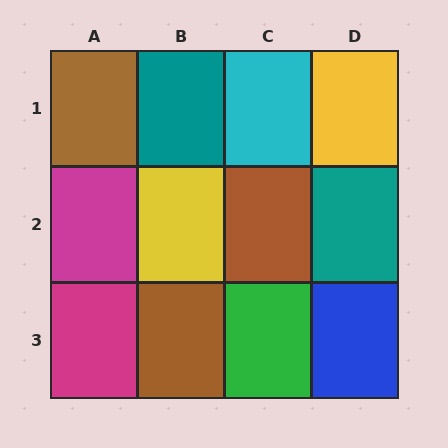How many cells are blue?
1 cell is blue.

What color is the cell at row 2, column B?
Yellow.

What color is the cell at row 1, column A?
Brown.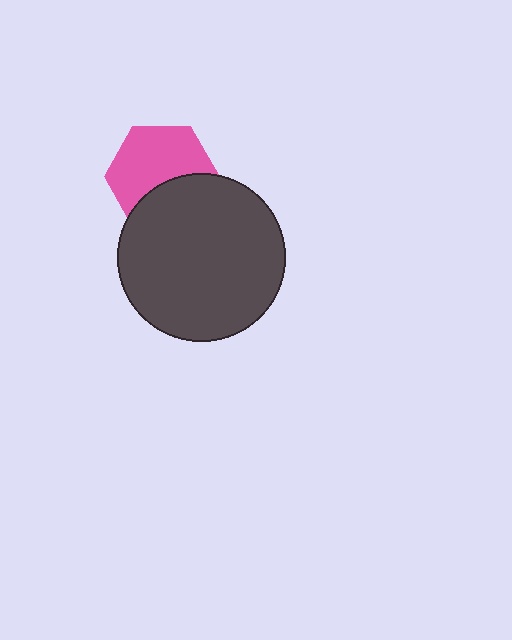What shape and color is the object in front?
The object in front is a dark gray circle.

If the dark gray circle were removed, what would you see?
You would see the complete pink hexagon.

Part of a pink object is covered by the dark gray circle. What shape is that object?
It is a hexagon.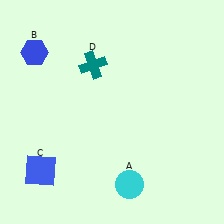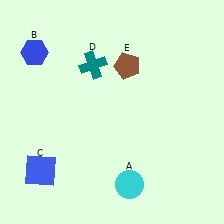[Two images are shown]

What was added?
A brown pentagon (E) was added in Image 2.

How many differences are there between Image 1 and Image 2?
There is 1 difference between the two images.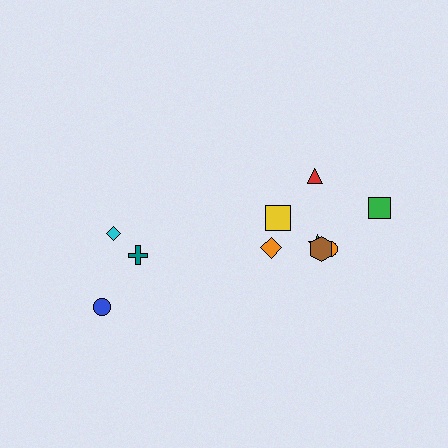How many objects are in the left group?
There are 3 objects.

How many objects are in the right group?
There are 7 objects.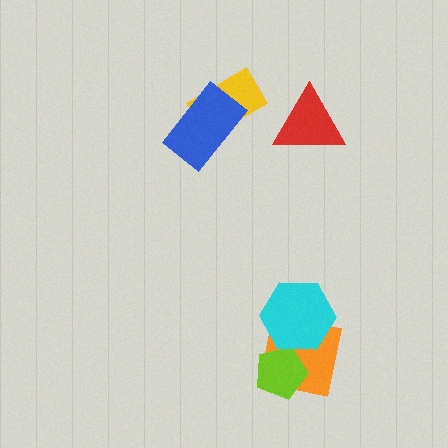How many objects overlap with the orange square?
2 objects overlap with the orange square.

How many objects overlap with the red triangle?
0 objects overlap with the red triangle.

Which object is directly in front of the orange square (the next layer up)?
The lime pentagon is directly in front of the orange square.